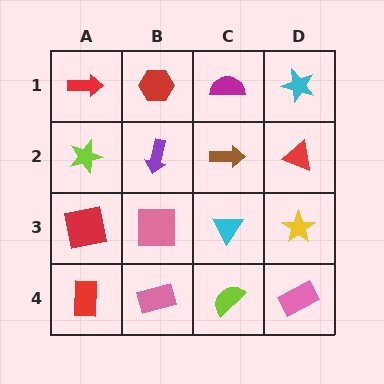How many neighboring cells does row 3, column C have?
4.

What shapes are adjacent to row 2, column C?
A magenta semicircle (row 1, column C), a cyan triangle (row 3, column C), a purple arrow (row 2, column B), a red triangle (row 2, column D).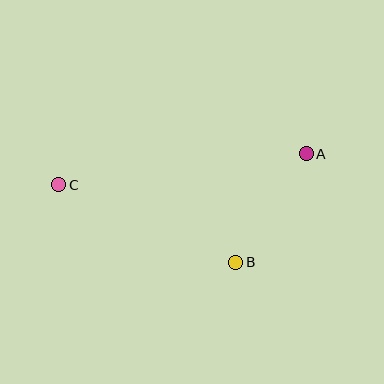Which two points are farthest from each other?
Points A and C are farthest from each other.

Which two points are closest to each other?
Points A and B are closest to each other.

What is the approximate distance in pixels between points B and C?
The distance between B and C is approximately 193 pixels.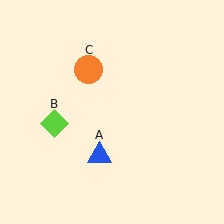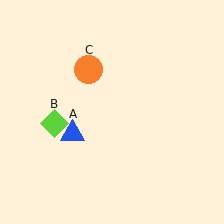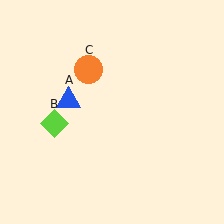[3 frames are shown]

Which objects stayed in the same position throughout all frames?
Lime diamond (object B) and orange circle (object C) remained stationary.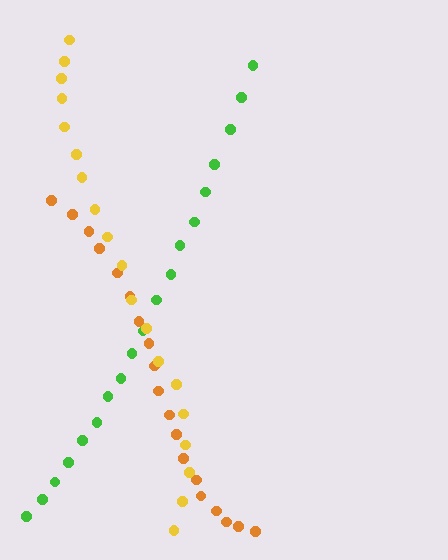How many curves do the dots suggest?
There are 3 distinct paths.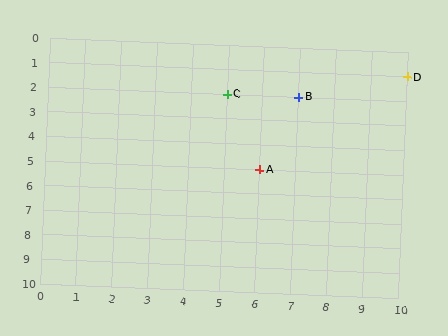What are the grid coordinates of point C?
Point C is at grid coordinates (5, 2).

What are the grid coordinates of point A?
Point A is at grid coordinates (6, 5).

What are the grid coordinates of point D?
Point D is at grid coordinates (10, 1).